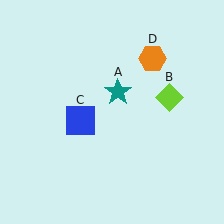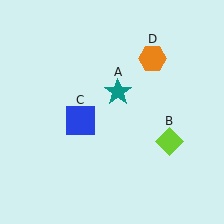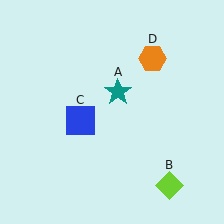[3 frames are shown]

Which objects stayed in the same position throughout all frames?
Teal star (object A) and blue square (object C) and orange hexagon (object D) remained stationary.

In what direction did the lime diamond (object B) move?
The lime diamond (object B) moved down.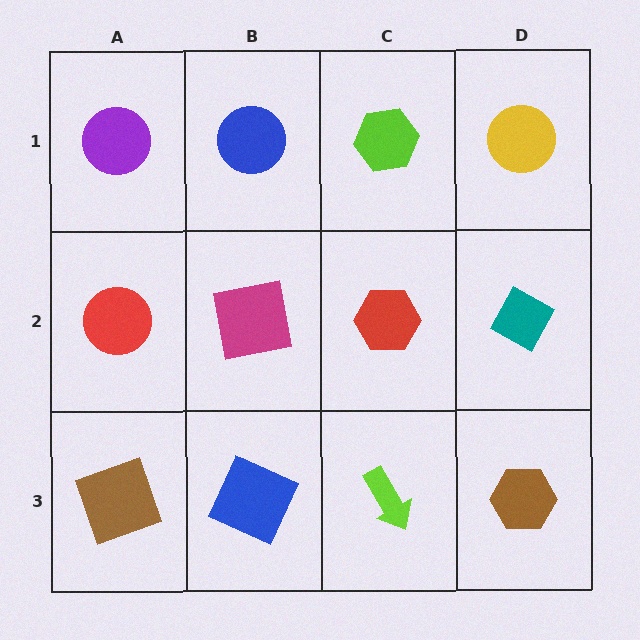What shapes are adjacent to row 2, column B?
A blue circle (row 1, column B), a blue square (row 3, column B), a red circle (row 2, column A), a red hexagon (row 2, column C).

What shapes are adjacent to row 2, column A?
A purple circle (row 1, column A), a brown square (row 3, column A), a magenta square (row 2, column B).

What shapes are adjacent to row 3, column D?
A teal diamond (row 2, column D), a lime arrow (row 3, column C).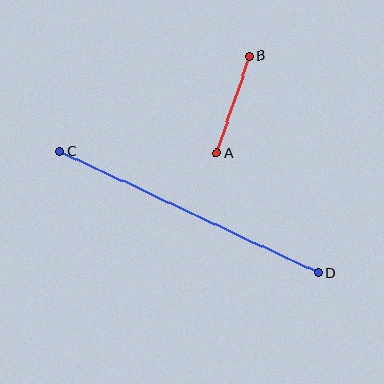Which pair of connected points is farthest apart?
Points C and D are farthest apart.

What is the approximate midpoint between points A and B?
The midpoint is at approximately (233, 105) pixels.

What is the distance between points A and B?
The distance is approximately 103 pixels.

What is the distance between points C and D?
The distance is approximately 286 pixels.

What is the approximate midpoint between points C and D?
The midpoint is at approximately (189, 212) pixels.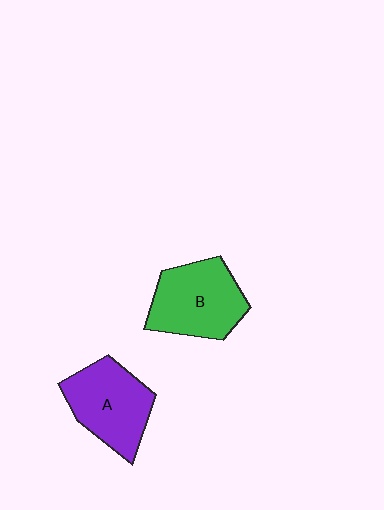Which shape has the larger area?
Shape B (green).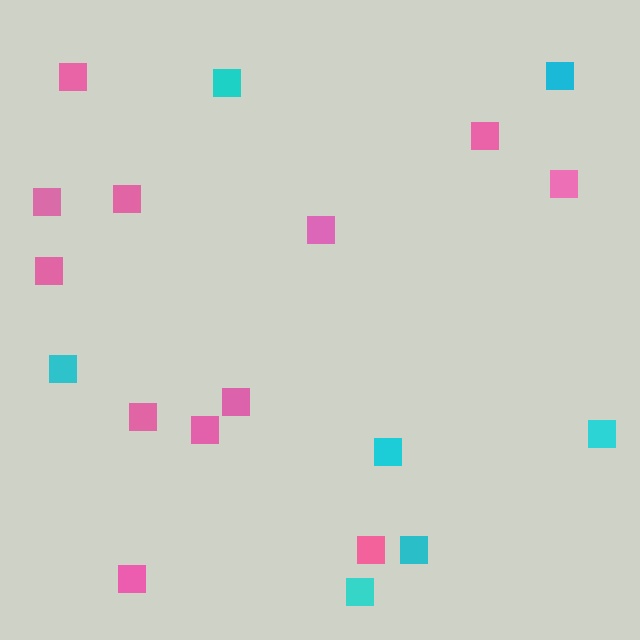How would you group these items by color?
There are 2 groups: one group of cyan squares (7) and one group of pink squares (12).